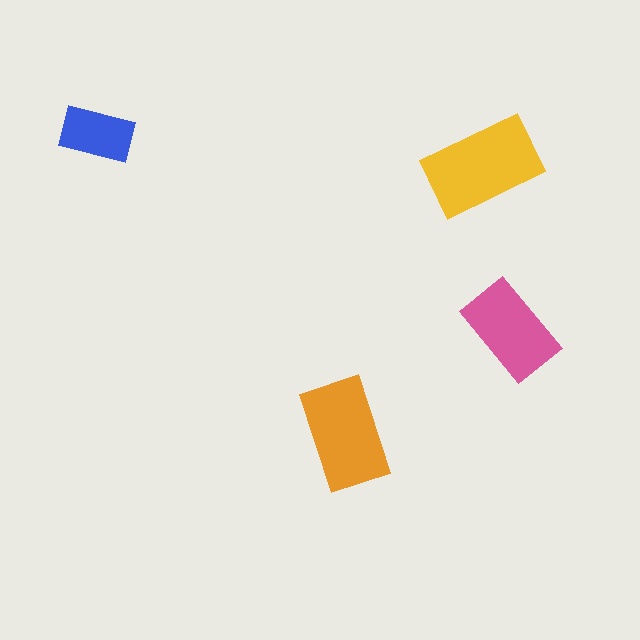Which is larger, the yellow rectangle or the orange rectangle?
The yellow one.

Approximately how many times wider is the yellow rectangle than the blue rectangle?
About 1.5 times wider.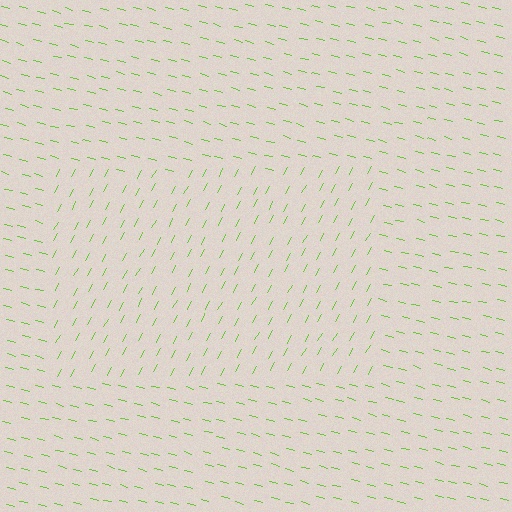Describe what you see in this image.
The image is filled with small lime line segments. A rectangle region in the image has lines oriented differently from the surrounding lines, creating a visible texture boundary.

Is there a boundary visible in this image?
Yes, there is a texture boundary formed by a change in line orientation.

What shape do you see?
I see a rectangle.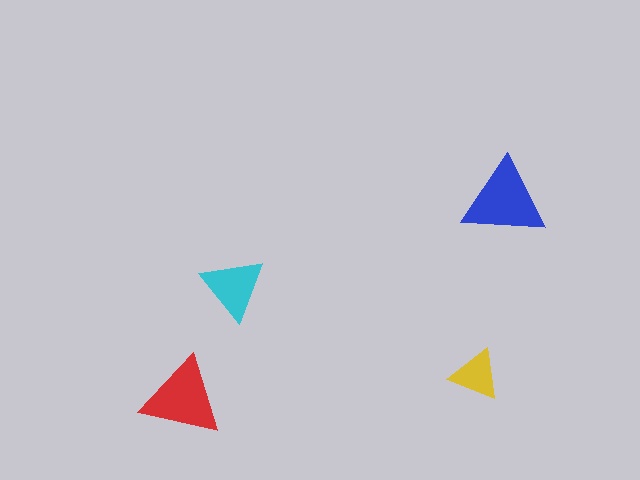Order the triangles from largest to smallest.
the blue one, the red one, the cyan one, the yellow one.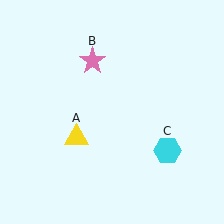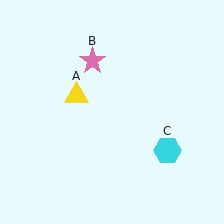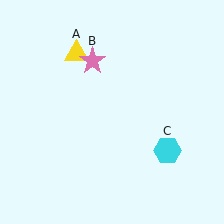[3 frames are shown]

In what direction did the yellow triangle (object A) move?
The yellow triangle (object A) moved up.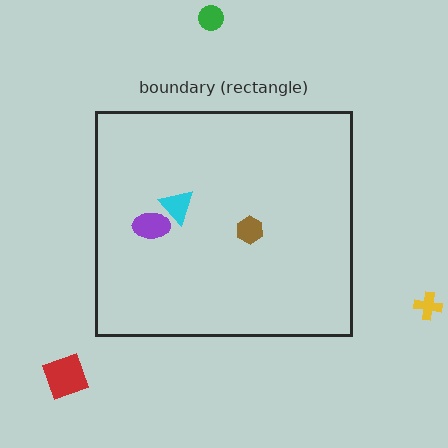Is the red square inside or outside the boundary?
Outside.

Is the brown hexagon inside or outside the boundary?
Inside.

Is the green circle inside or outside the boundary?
Outside.